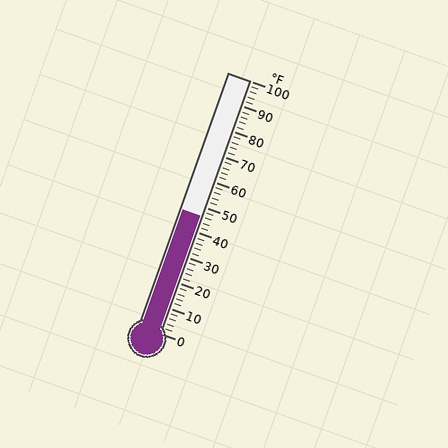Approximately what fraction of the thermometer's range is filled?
The thermometer is filled to approximately 45% of its range.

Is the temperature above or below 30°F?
The temperature is above 30°F.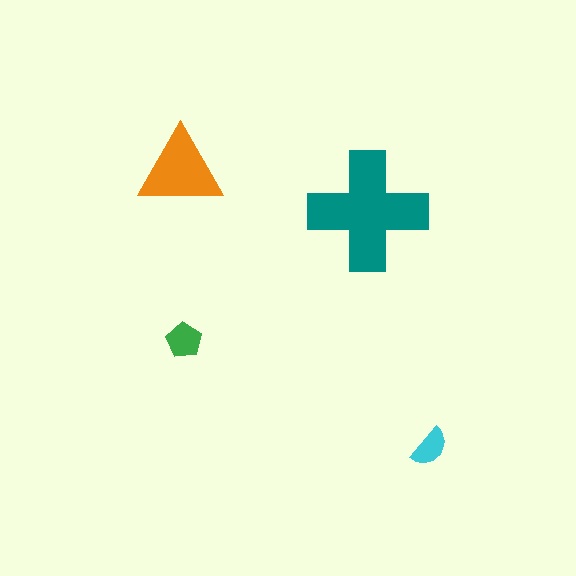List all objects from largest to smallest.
The teal cross, the orange triangle, the green pentagon, the cyan semicircle.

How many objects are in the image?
There are 4 objects in the image.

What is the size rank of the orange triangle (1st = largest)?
2nd.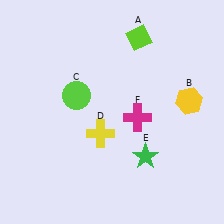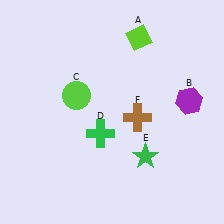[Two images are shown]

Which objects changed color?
B changed from yellow to purple. D changed from yellow to green. F changed from magenta to brown.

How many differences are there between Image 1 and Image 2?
There are 3 differences between the two images.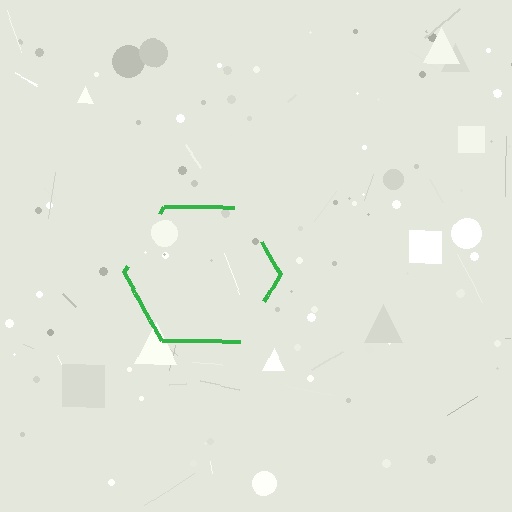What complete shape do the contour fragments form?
The contour fragments form a hexagon.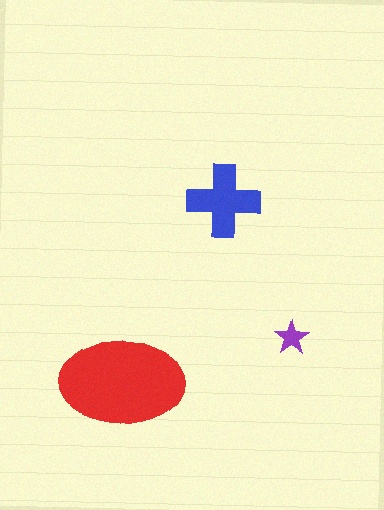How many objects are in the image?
There are 3 objects in the image.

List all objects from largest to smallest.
The red ellipse, the blue cross, the purple star.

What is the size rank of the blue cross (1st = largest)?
2nd.